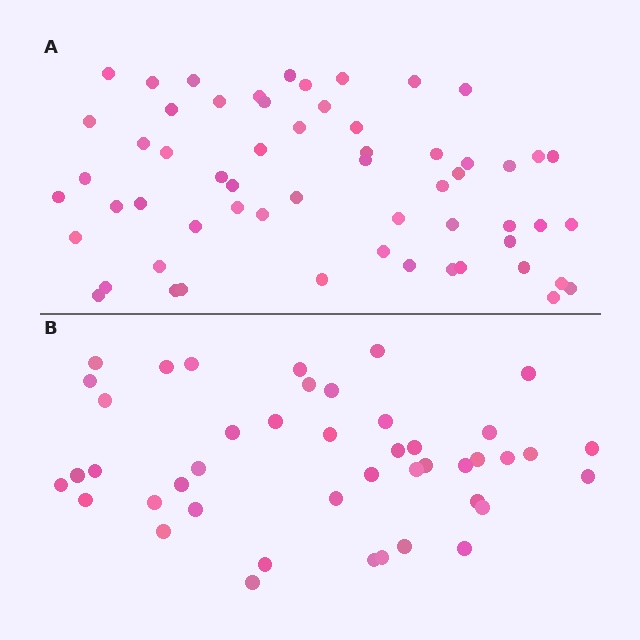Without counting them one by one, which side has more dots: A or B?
Region A (the top region) has more dots.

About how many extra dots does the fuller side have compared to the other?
Region A has approximately 15 more dots than region B.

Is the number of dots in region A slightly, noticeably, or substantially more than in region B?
Region A has noticeably more, but not dramatically so. The ratio is roughly 1.3 to 1.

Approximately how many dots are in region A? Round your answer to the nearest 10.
About 60 dots. (The exact count is 59, which rounds to 60.)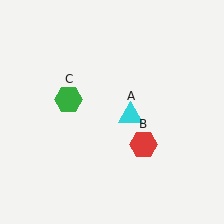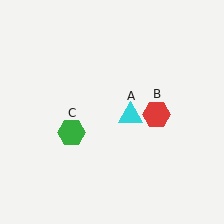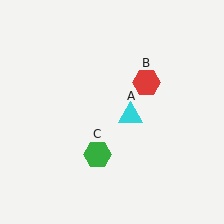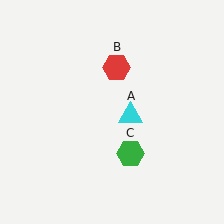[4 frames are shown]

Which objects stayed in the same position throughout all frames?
Cyan triangle (object A) remained stationary.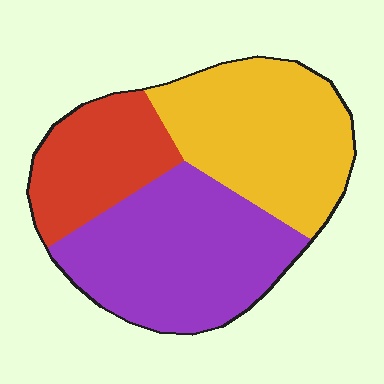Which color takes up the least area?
Red, at roughly 20%.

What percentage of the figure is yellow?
Yellow covers about 35% of the figure.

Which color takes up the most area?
Purple, at roughly 40%.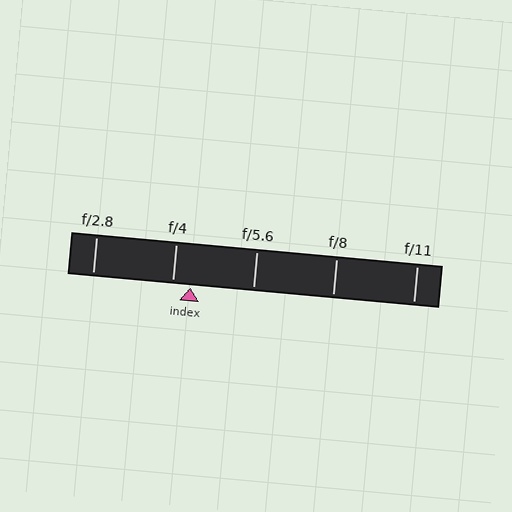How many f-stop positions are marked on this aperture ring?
There are 5 f-stop positions marked.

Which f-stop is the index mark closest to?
The index mark is closest to f/4.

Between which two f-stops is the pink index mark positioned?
The index mark is between f/4 and f/5.6.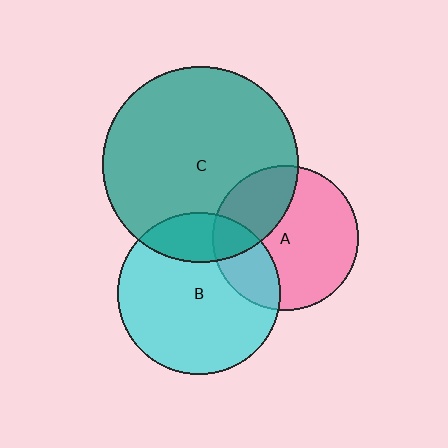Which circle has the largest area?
Circle C (teal).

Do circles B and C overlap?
Yes.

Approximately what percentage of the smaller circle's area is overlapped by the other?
Approximately 20%.